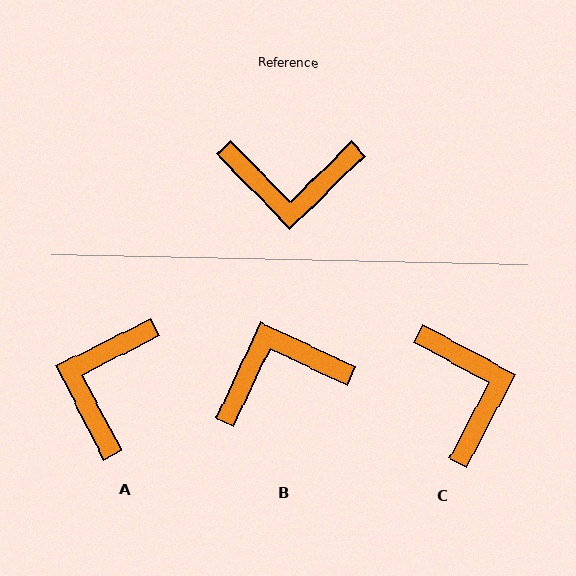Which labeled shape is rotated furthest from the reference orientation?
B, about 159 degrees away.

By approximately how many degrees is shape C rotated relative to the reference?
Approximately 108 degrees counter-clockwise.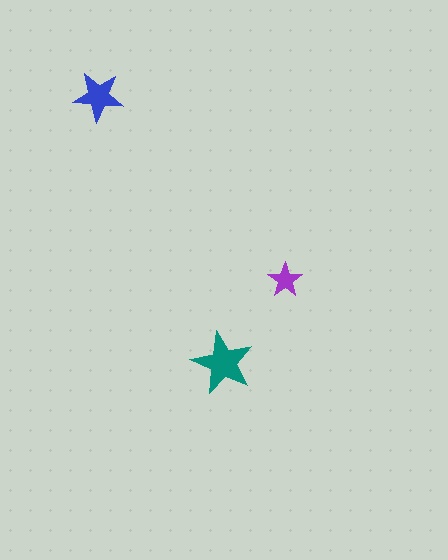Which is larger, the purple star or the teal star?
The teal one.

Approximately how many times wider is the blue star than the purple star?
About 1.5 times wider.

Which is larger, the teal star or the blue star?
The teal one.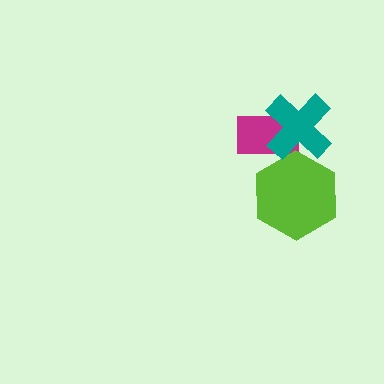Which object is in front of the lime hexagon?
The teal cross is in front of the lime hexagon.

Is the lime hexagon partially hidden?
Yes, it is partially covered by another shape.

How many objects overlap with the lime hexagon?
2 objects overlap with the lime hexagon.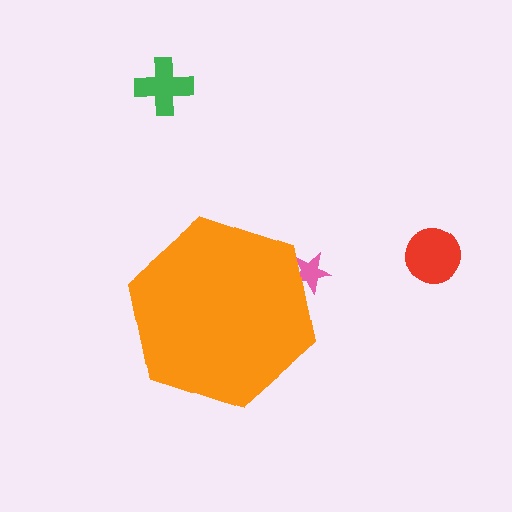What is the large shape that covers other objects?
An orange hexagon.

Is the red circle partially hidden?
No, the red circle is fully visible.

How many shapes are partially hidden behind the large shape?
1 shape is partially hidden.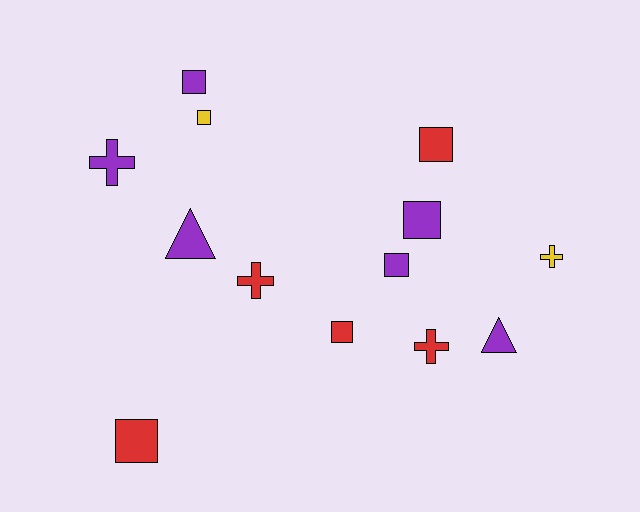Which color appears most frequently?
Purple, with 6 objects.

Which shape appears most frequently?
Square, with 7 objects.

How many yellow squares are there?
There is 1 yellow square.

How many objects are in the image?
There are 13 objects.